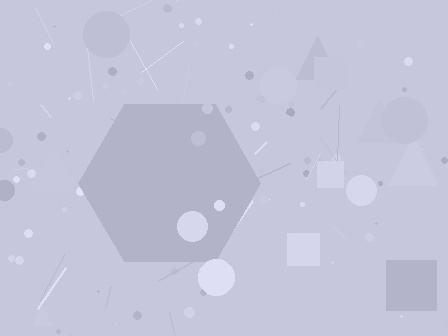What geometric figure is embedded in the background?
A hexagon is embedded in the background.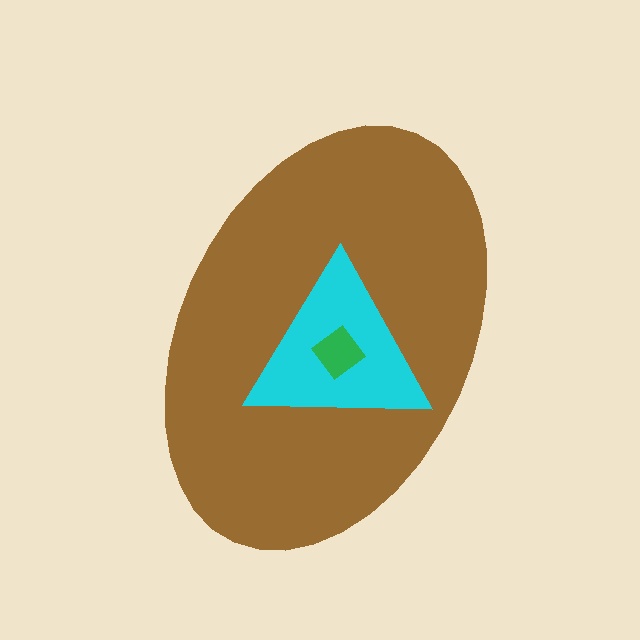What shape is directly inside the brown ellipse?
The cyan triangle.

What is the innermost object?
The green diamond.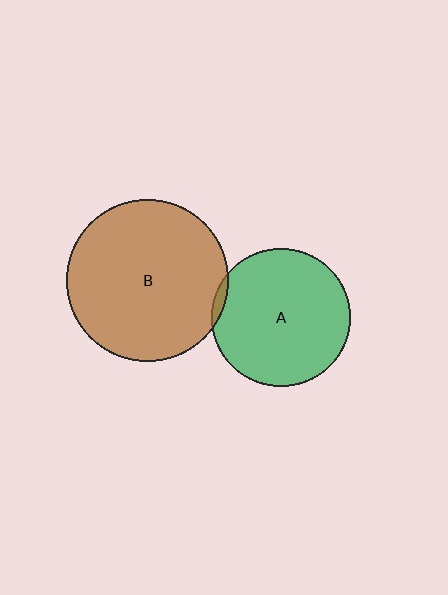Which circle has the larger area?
Circle B (brown).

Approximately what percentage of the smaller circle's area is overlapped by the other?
Approximately 5%.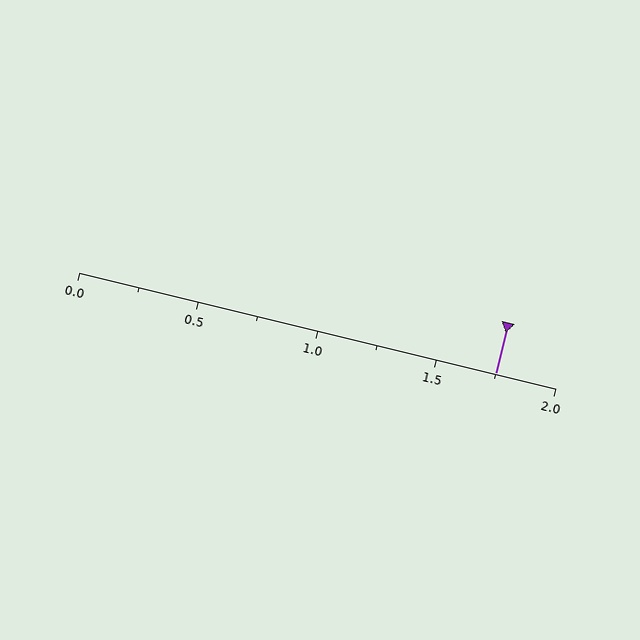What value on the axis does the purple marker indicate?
The marker indicates approximately 1.75.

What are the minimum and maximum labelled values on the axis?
The axis runs from 0.0 to 2.0.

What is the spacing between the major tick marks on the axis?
The major ticks are spaced 0.5 apart.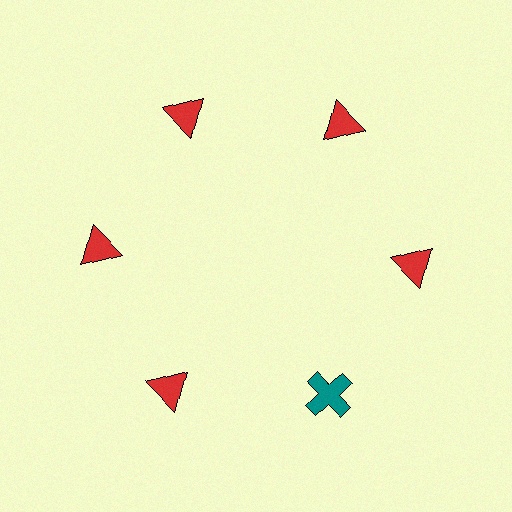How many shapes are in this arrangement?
There are 6 shapes arranged in a ring pattern.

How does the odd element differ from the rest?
It differs in both color (teal instead of red) and shape (cross instead of triangle).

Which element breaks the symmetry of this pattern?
The teal cross at roughly the 5 o'clock position breaks the symmetry. All other shapes are red triangles.